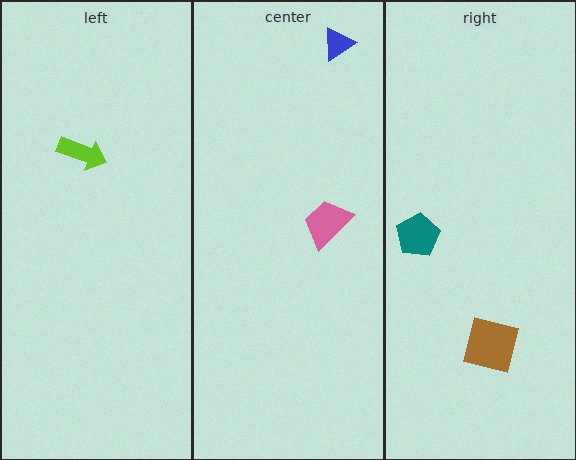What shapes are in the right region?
The brown square, the teal pentagon.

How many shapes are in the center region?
2.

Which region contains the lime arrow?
The left region.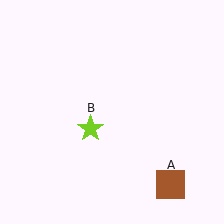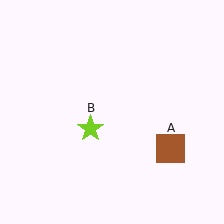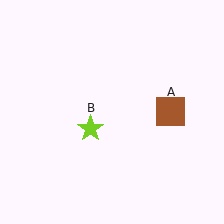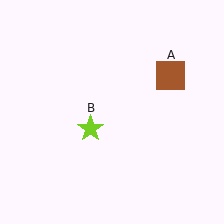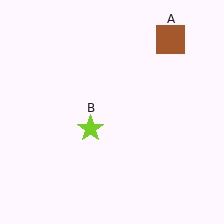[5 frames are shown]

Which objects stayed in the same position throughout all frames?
Lime star (object B) remained stationary.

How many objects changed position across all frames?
1 object changed position: brown square (object A).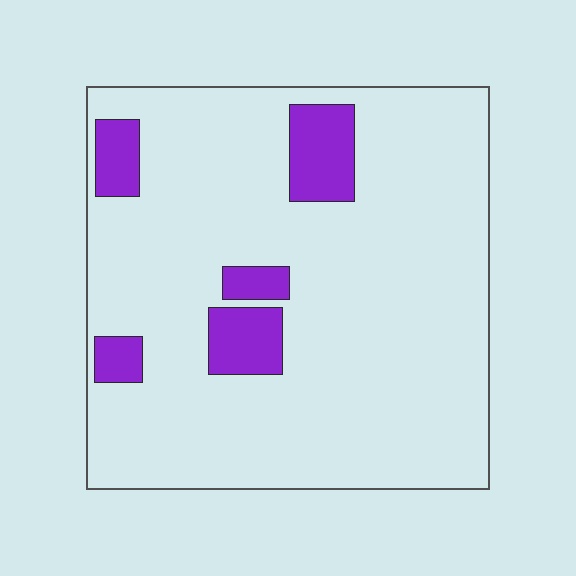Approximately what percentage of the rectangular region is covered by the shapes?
Approximately 10%.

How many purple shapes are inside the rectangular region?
5.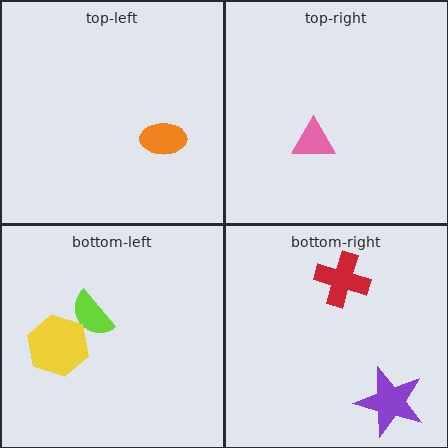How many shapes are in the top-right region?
1.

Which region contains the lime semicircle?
The bottom-left region.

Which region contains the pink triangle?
The top-right region.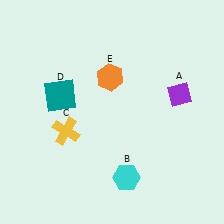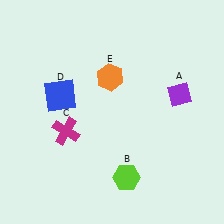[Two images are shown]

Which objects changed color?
B changed from cyan to lime. C changed from yellow to magenta. D changed from teal to blue.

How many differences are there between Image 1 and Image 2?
There are 3 differences between the two images.